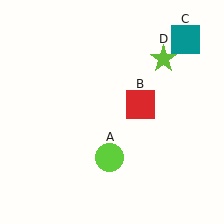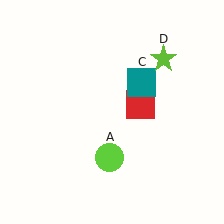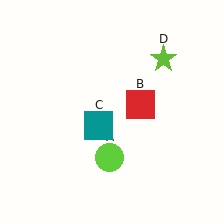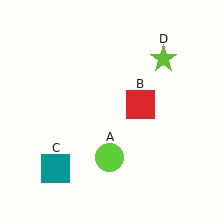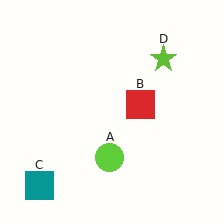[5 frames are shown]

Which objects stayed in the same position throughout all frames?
Lime circle (object A) and red square (object B) and lime star (object D) remained stationary.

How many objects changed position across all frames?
1 object changed position: teal square (object C).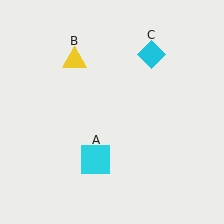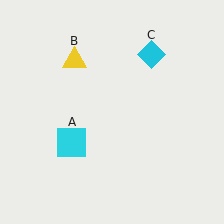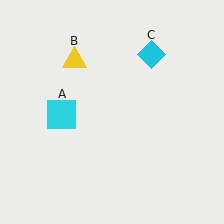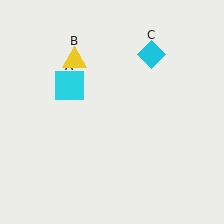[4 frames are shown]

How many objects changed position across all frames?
1 object changed position: cyan square (object A).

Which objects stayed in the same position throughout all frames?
Yellow triangle (object B) and cyan diamond (object C) remained stationary.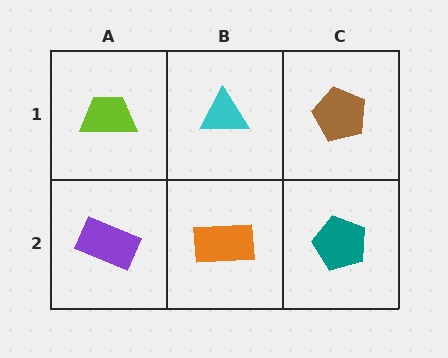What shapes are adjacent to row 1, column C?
A teal pentagon (row 2, column C), a cyan triangle (row 1, column B).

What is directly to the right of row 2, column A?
An orange rectangle.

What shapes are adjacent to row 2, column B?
A cyan triangle (row 1, column B), a purple rectangle (row 2, column A), a teal pentagon (row 2, column C).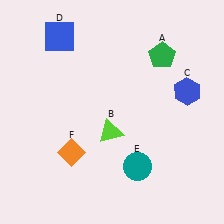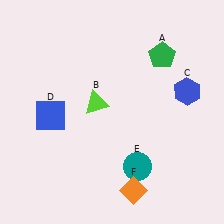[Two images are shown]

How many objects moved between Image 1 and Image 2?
3 objects moved between the two images.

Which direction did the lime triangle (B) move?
The lime triangle (B) moved up.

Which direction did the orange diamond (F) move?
The orange diamond (F) moved right.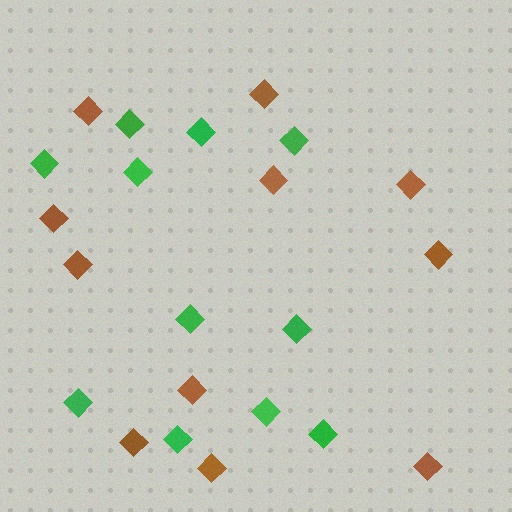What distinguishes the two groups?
There are 2 groups: one group of brown diamonds (11) and one group of green diamonds (11).